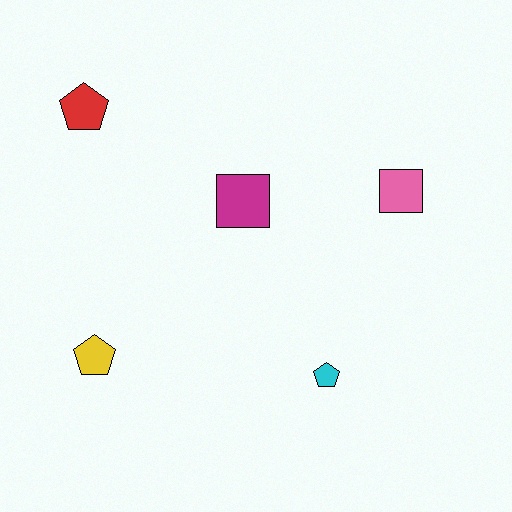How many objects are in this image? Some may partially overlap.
There are 5 objects.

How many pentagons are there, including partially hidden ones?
There are 3 pentagons.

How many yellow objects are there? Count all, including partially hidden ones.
There is 1 yellow object.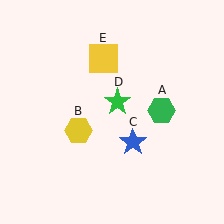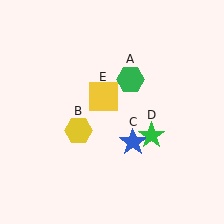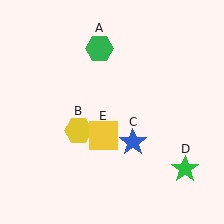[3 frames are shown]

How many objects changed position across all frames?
3 objects changed position: green hexagon (object A), green star (object D), yellow square (object E).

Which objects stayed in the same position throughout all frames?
Yellow hexagon (object B) and blue star (object C) remained stationary.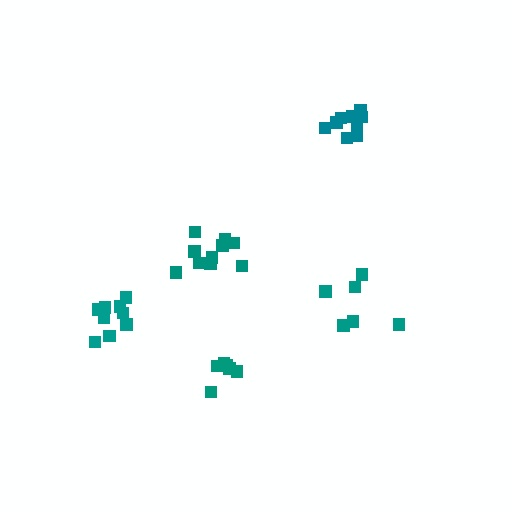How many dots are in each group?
Group 1: 9 dots, Group 2: 6 dots, Group 3: 6 dots, Group 4: 10 dots, Group 5: 9 dots (40 total).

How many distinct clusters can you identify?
There are 5 distinct clusters.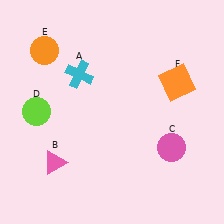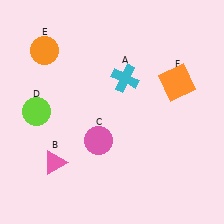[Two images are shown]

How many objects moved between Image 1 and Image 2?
2 objects moved between the two images.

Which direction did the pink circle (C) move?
The pink circle (C) moved left.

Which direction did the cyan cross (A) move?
The cyan cross (A) moved right.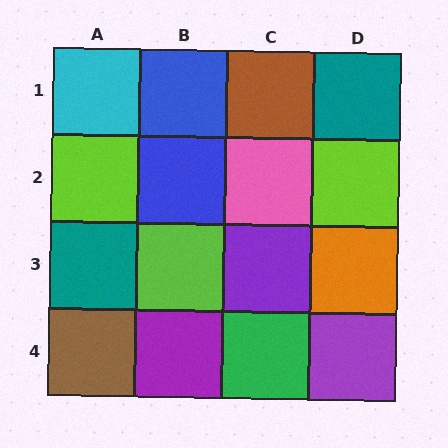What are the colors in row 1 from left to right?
Cyan, blue, brown, teal.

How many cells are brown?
2 cells are brown.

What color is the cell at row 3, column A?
Teal.